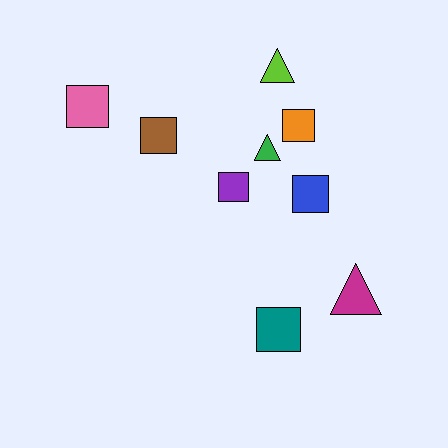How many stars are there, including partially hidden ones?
There are no stars.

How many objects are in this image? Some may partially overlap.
There are 9 objects.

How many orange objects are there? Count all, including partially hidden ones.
There is 1 orange object.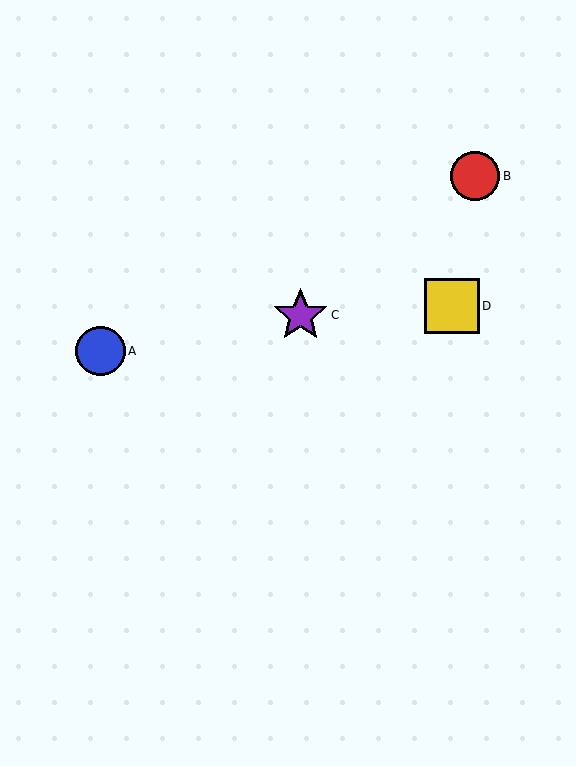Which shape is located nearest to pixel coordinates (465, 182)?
The red circle (labeled B) at (475, 176) is nearest to that location.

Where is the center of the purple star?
The center of the purple star is at (301, 315).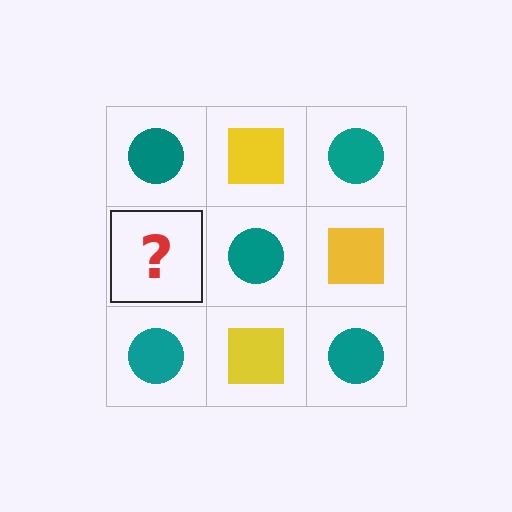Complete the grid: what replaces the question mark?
The question mark should be replaced with a yellow square.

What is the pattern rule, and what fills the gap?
The rule is that it alternates teal circle and yellow square in a checkerboard pattern. The gap should be filled with a yellow square.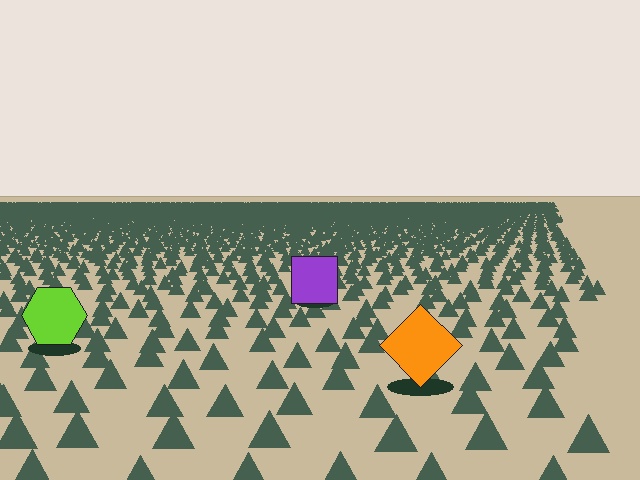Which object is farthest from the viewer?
The purple square is farthest from the viewer. It appears smaller and the ground texture around it is denser.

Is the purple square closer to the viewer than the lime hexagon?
No. The lime hexagon is closer — you can tell from the texture gradient: the ground texture is coarser near it.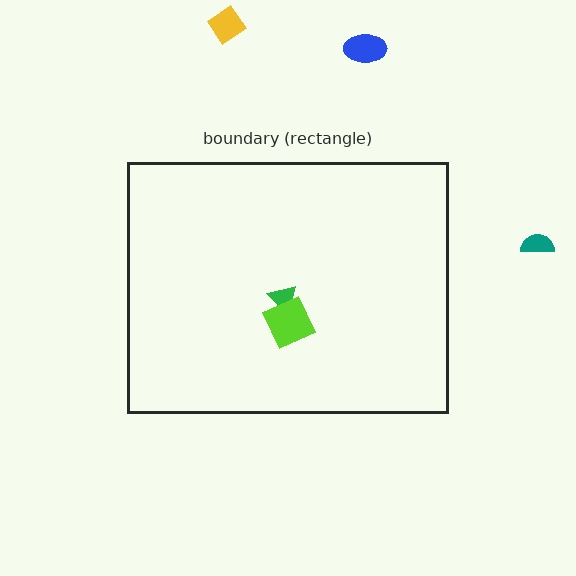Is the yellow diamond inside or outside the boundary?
Outside.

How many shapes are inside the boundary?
2 inside, 3 outside.